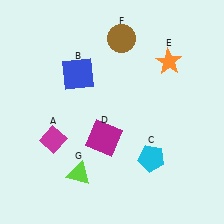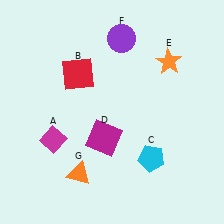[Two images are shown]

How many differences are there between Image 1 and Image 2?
There are 3 differences between the two images.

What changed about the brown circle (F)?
In Image 1, F is brown. In Image 2, it changed to purple.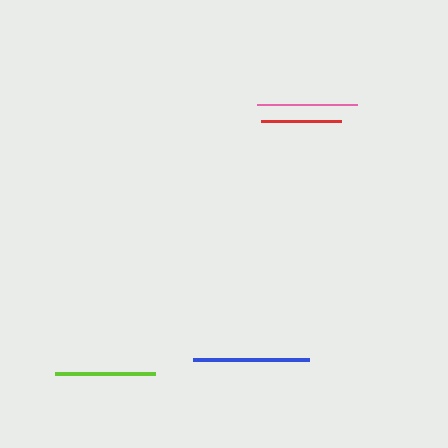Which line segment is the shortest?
The red line is the shortest at approximately 80 pixels.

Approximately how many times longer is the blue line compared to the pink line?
The blue line is approximately 1.2 times the length of the pink line.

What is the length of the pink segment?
The pink segment is approximately 100 pixels long.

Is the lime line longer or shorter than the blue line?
The blue line is longer than the lime line.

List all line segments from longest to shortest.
From longest to shortest: blue, pink, lime, red.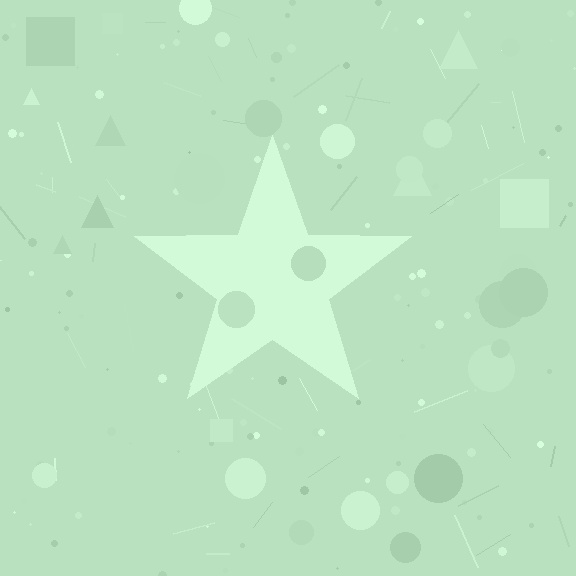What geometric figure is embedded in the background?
A star is embedded in the background.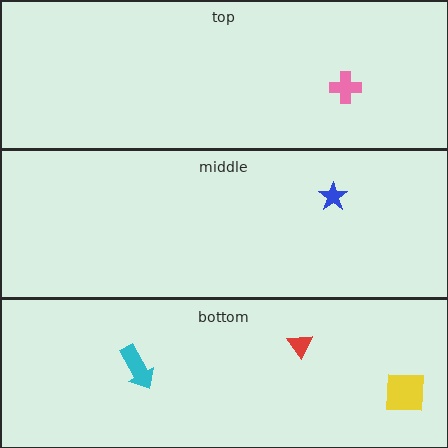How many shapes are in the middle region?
1.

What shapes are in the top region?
The pink cross.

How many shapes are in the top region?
1.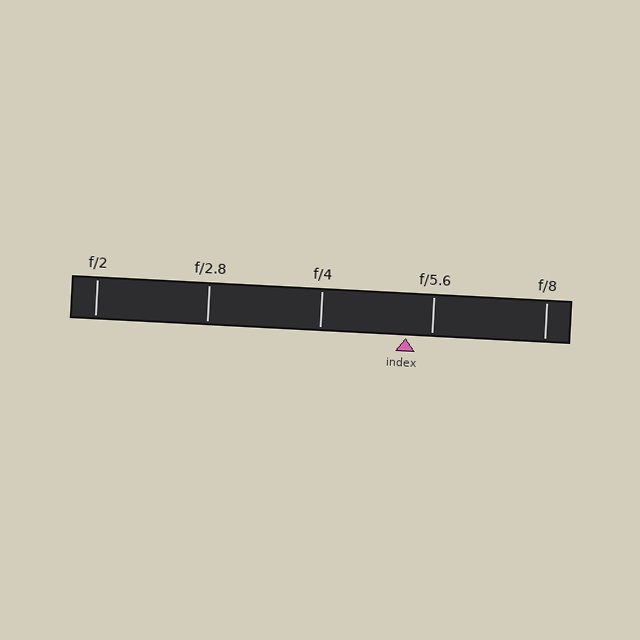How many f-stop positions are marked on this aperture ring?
There are 5 f-stop positions marked.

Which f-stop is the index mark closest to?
The index mark is closest to f/5.6.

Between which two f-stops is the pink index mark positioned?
The index mark is between f/4 and f/5.6.